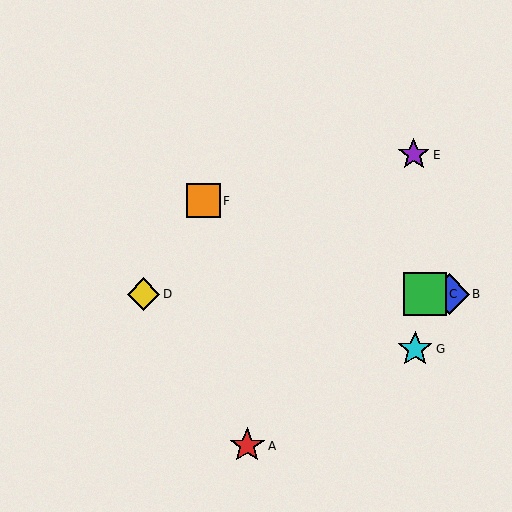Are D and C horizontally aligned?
Yes, both are at y≈294.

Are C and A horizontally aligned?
No, C is at y≈294 and A is at y≈446.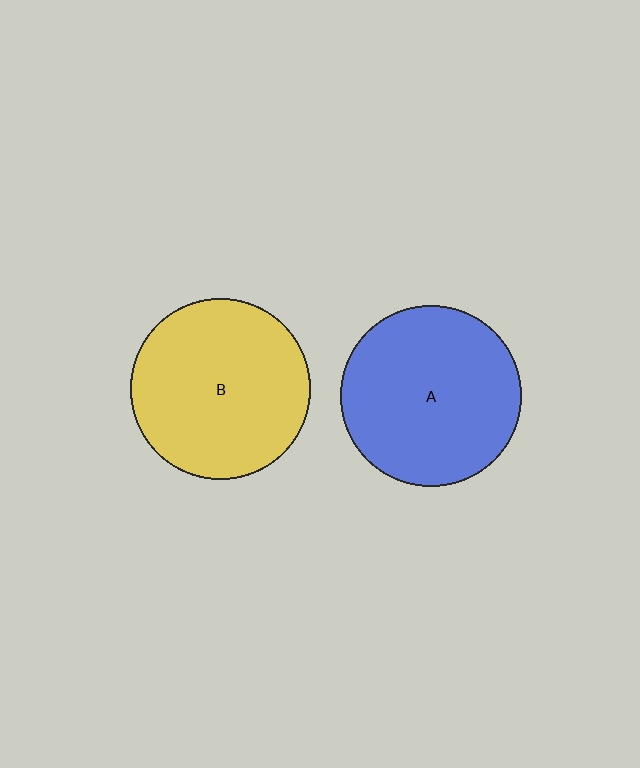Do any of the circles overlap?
No, none of the circles overlap.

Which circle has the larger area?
Circle A (blue).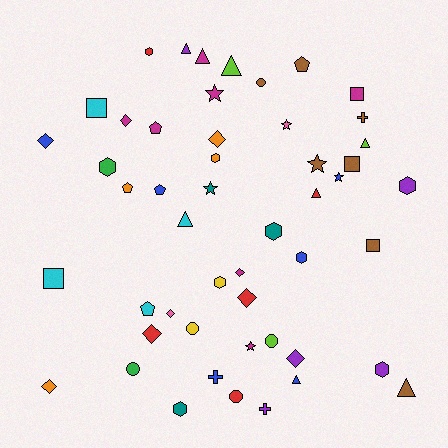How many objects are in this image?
There are 50 objects.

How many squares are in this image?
There are 5 squares.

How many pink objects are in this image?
There are 2 pink objects.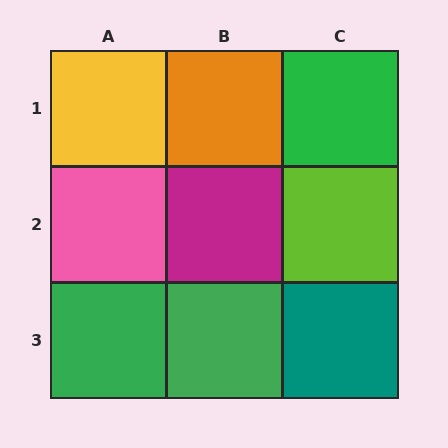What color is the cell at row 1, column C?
Green.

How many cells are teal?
1 cell is teal.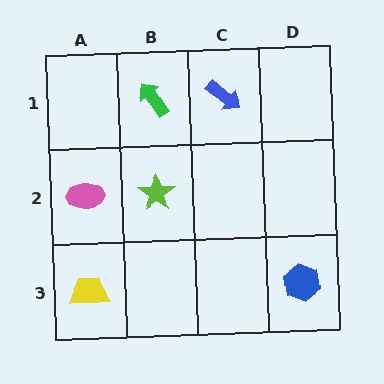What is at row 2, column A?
A pink ellipse.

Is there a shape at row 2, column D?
No, that cell is empty.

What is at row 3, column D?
A blue hexagon.